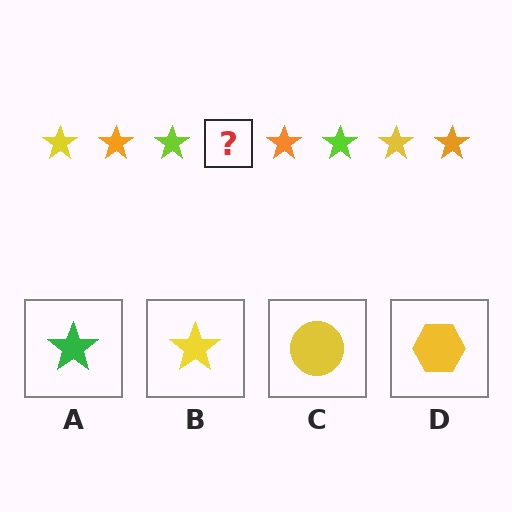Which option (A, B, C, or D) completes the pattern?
B.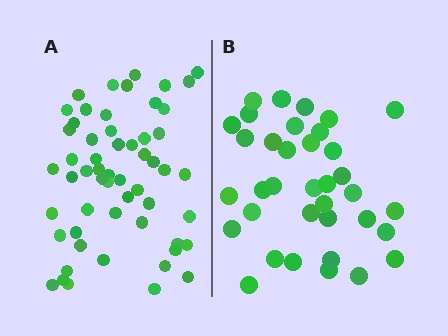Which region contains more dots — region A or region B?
Region A (the left region) has more dots.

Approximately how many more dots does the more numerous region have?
Region A has approximately 20 more dots than region B.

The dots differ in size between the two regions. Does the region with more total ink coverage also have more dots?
No. Region B has more total ink coverage because its dots are larger, but region A actually contains more individual dots. Total area can be misleading — the number of items is what matters here.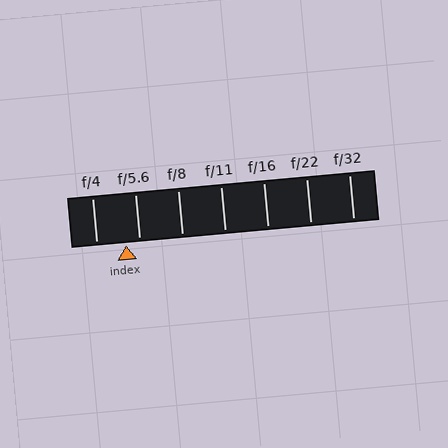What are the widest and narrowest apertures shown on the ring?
The widest aperture shown is f/4 and the narrowest is f/32.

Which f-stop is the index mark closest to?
The index mark is closest to f/5.6.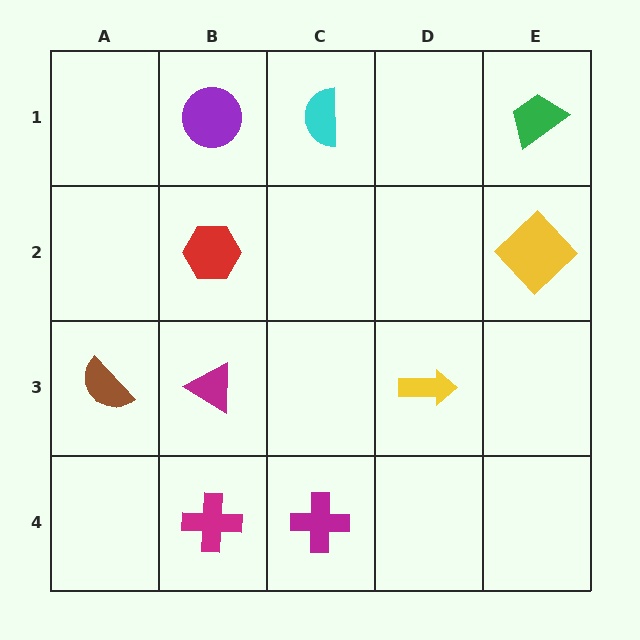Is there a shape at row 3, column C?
No, that cell is empty.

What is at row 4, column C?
A magenta cross.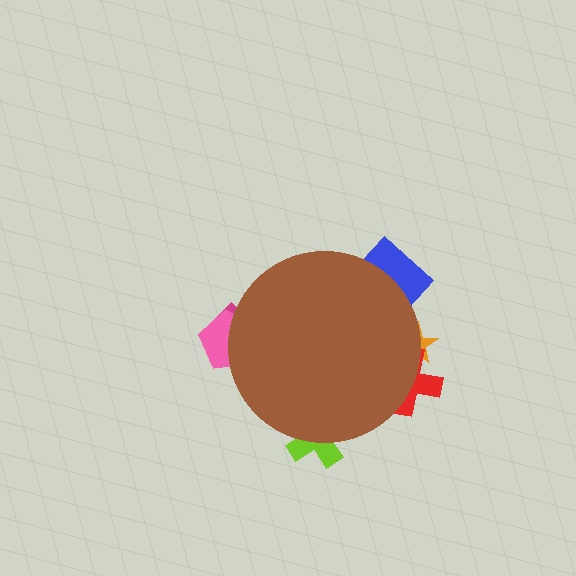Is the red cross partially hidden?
Yes, the red cross is partially hidden behind the brown circle.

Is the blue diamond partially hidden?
Yes, the blue diamond is partially hidden behind the brown circle.